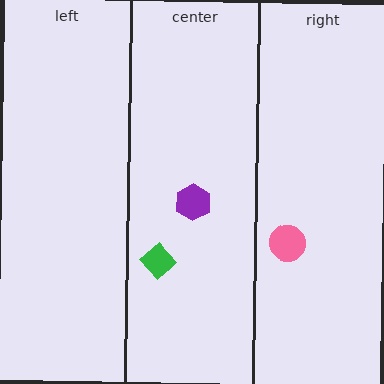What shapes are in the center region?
The purple hexagon, the green diamond.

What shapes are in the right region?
The pink circle.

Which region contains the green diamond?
The center region.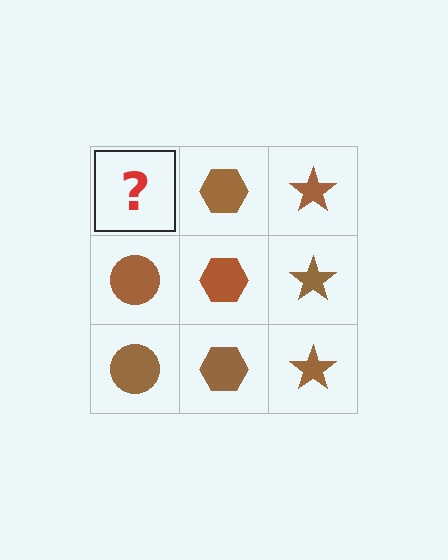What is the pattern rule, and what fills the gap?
The rule is that each column has a consistent shape. The gap should be filled with a brown circle.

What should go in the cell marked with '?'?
The missing cell should contain a brown circle.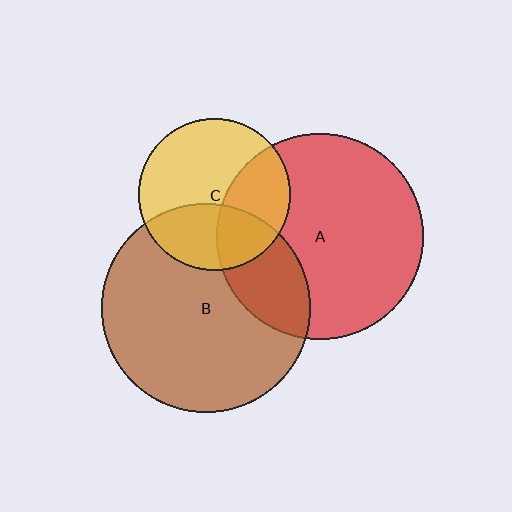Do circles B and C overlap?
Yes.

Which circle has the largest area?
Circle B (brown).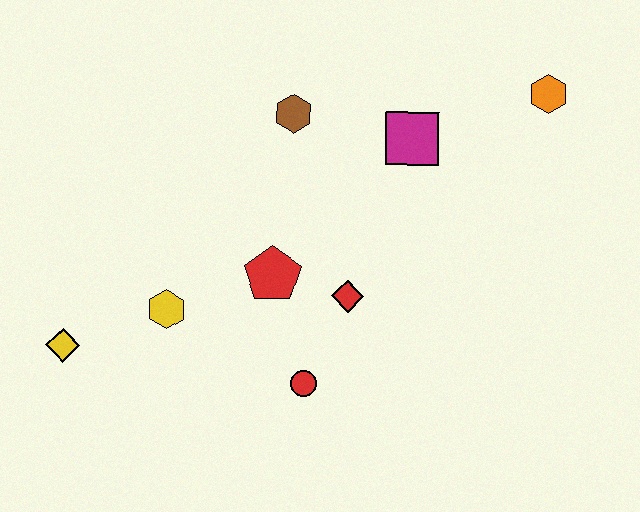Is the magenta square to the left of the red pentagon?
No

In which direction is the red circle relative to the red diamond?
The red circle is below the red diamond.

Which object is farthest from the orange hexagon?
The yellow diamond is farthest from the orange hexagon.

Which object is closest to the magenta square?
The brown hexagon is closest to the magenta square.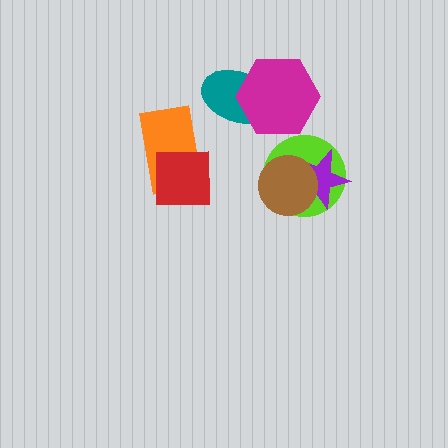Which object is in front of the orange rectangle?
The red square is in front of the orange rectangle.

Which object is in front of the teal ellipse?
The magenta hexagon is in front of the teal ellipse.